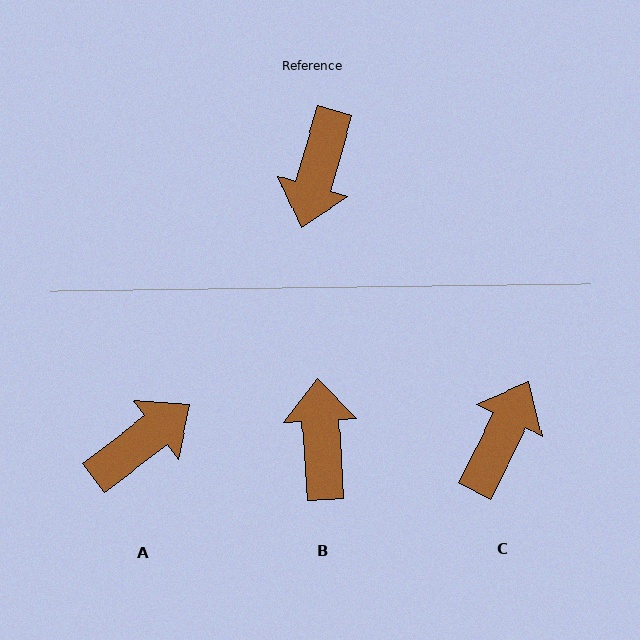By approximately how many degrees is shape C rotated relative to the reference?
Approximately 170 degrees counter-clockwise.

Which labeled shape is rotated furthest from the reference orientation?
C, about 170 degrees away.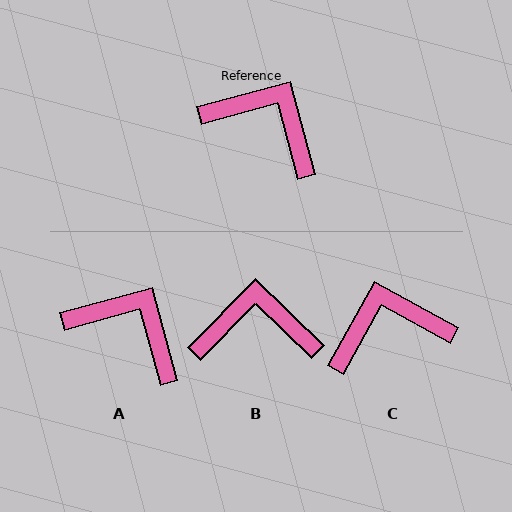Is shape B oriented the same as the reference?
No, it is off by about 31 degrees.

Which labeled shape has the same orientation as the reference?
A.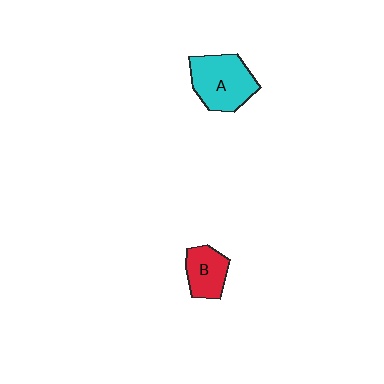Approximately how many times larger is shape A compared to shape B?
Approximately 1.6 times.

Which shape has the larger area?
Shape A (cyan).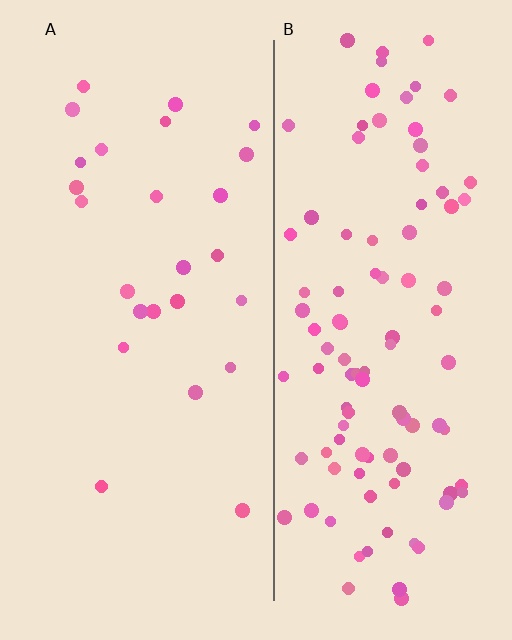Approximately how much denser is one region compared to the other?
Approximately 4.0× — region B over region A.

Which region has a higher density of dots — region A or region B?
B (the right).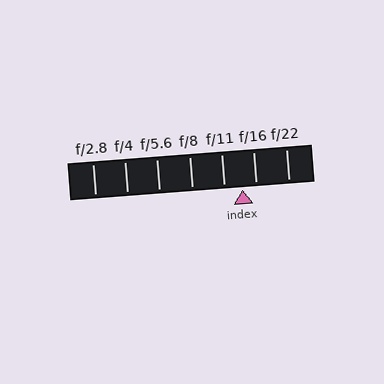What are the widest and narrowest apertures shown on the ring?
The widest aperture shown is f/2.8 and the narrowest is f/22.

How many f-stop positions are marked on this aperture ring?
There are 7 f-stop positions marked.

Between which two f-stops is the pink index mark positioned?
The index mark is between f/11 and f/16.